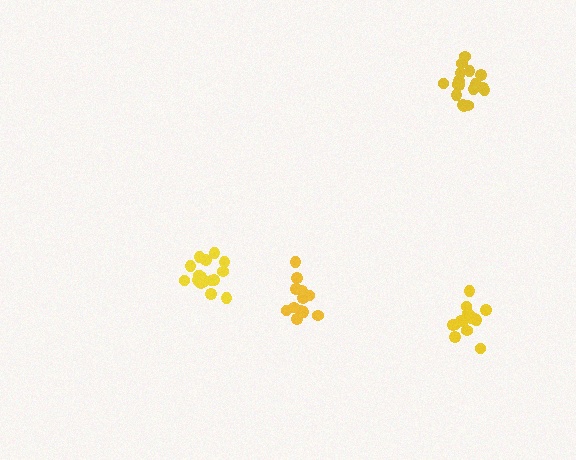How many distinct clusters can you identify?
There are 4 distinct clusters.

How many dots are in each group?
Group 1: 14 dots, Group 2: 15 dots, Group 3: 18 dots, Group 4: 18 dots (65 total).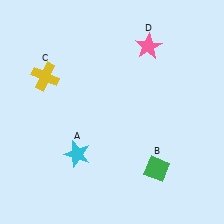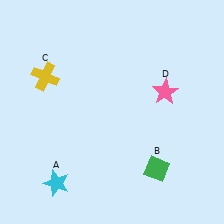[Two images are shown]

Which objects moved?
The objects that moved are: the cyan star (A), the pink star (D).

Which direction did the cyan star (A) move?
The cyan star (A) moved down.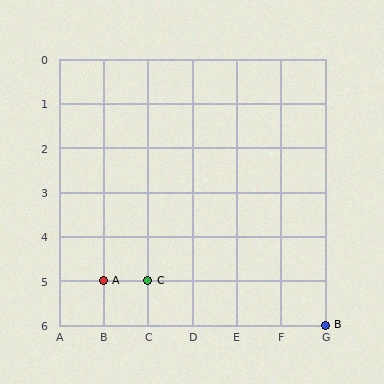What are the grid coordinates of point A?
Point A is at grid coordinates (B, 5).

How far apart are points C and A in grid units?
Points C and A are 1 column apart.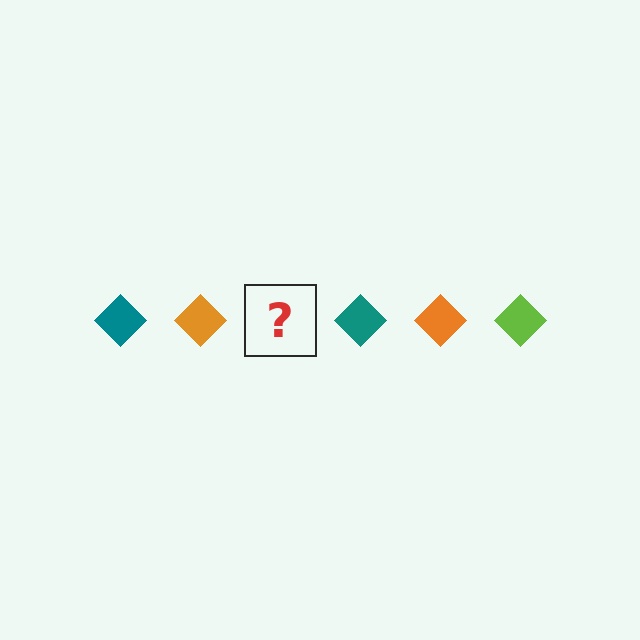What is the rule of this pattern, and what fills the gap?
The rule is that the pattern cycles through teal, orange, lime diamonds. The gap should be filled with a lime diamond.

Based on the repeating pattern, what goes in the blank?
The blank should be a lime diamond.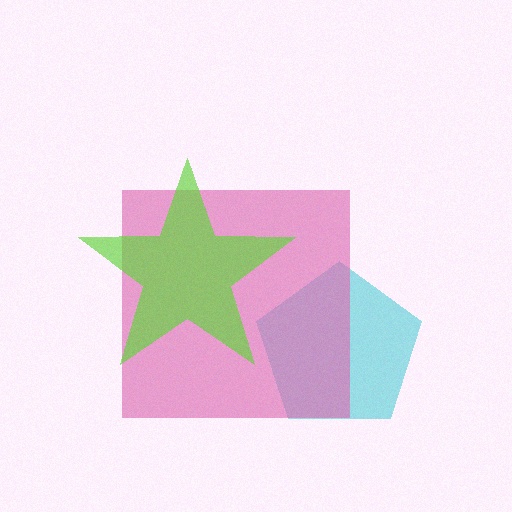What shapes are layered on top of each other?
The layered shapes are: a cyan pentagon, a pink square, a lime star.